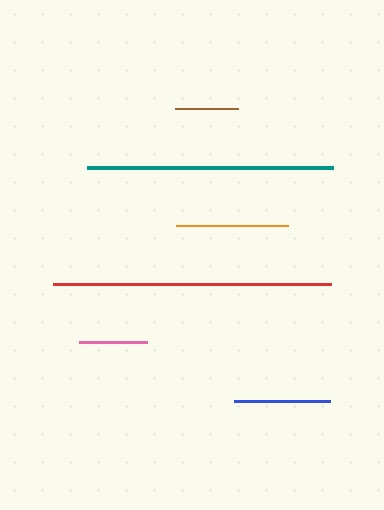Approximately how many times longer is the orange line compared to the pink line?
The orange line is approximately 1.7 times the length of the pink line.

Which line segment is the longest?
The red line is the longest at approximately 278 pixels.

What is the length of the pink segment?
The pink segment is approximately 67 pixels long.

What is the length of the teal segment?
The teal segment is approximately 245 pixels long.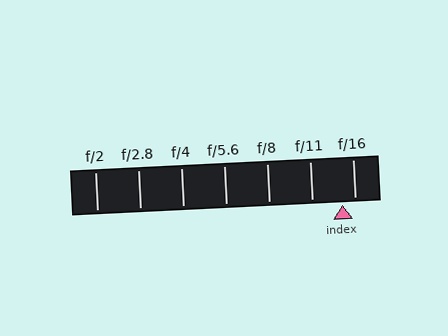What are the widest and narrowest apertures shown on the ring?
The widest aperture shown is f/2 and the narrowest is f/16.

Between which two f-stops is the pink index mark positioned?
The index mark is between f/11 and f/16.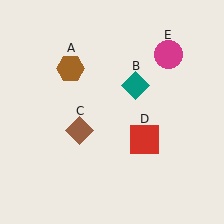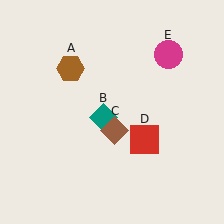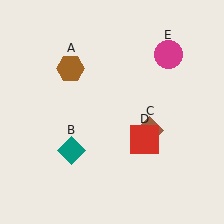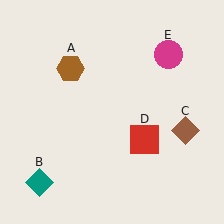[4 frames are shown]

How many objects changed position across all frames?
2 objects changed position: teal diamond (object B), brown diamond (object C).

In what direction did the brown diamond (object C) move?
The brown diamond (object C) moved right.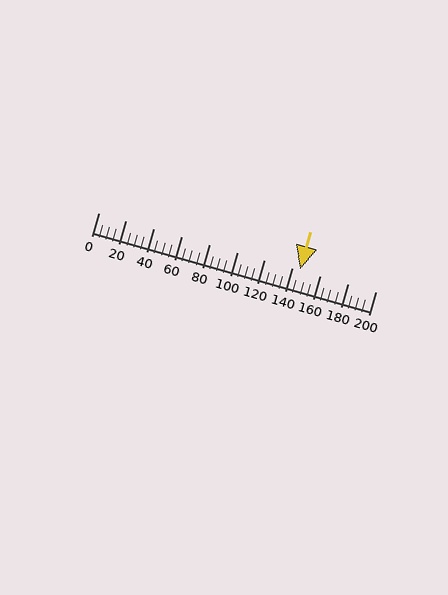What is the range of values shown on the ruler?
The ruler shows values from 0 to 200.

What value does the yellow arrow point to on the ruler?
The yellow arrow points to approximately 146.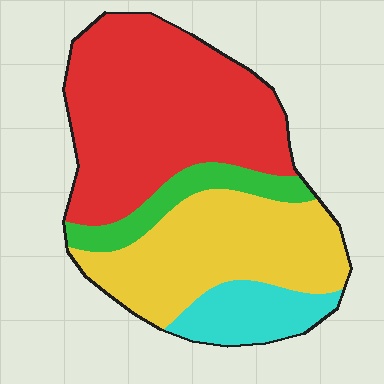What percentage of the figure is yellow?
Yellow covers about 30% of the figure.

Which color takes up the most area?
Red, at roughly 45%.